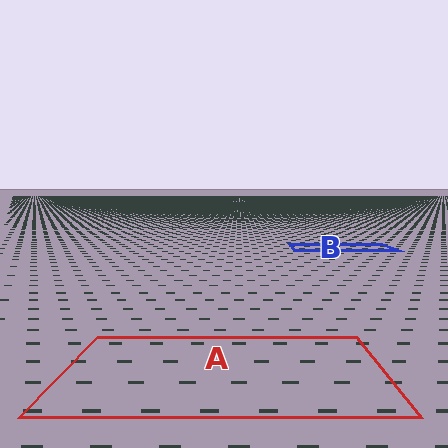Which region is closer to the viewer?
Region A is closer. The texture elements there are larger and more spread out.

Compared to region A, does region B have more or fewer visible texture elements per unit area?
Region B has more texture elements per unit area — they are packed more densely because it is farther away.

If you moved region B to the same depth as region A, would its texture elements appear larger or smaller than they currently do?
They would appear larger. At a closer depth, the same texture elements are projected at a bigger on-screen size.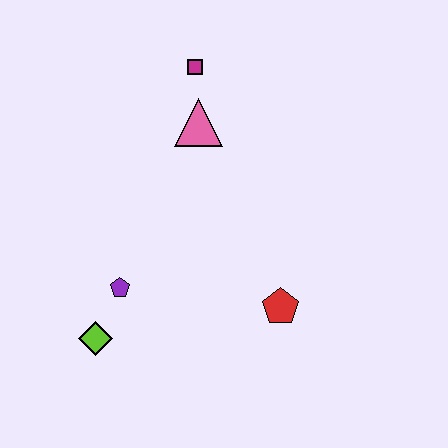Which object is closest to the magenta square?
The pink triangle is closest to the magenta square.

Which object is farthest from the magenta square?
The lime diamond is farthest from the magenta square.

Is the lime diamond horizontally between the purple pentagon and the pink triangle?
No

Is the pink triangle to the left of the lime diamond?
No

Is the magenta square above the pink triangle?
Yes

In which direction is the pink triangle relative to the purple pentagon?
The pink triangle is above the purple pentagon.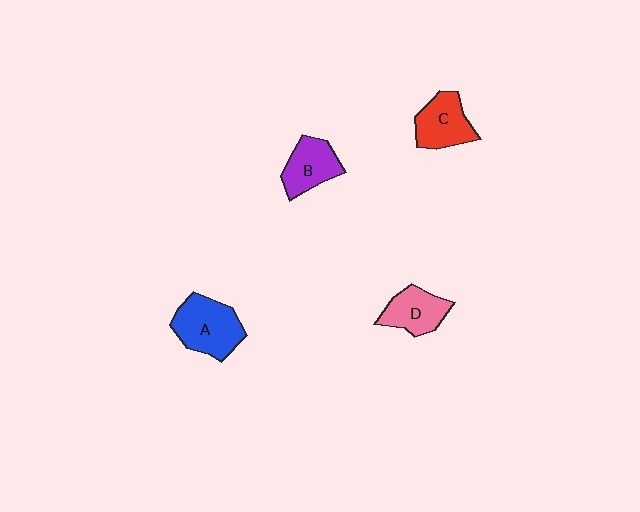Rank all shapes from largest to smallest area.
From largest to smallest: A (blue), C (red), B (purple), D (pink).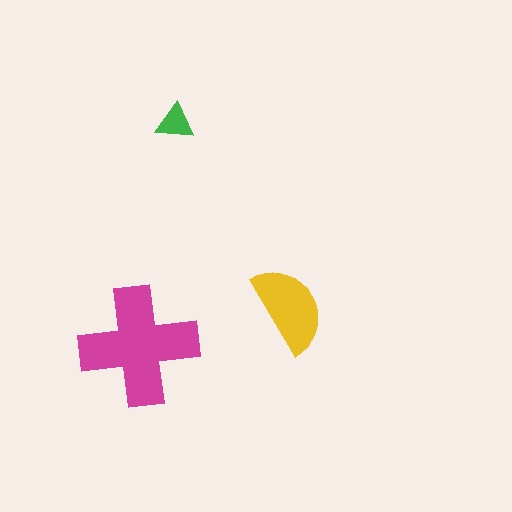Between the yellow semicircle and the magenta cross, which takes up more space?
The magenta cross.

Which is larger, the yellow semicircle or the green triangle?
The yellow semicircle.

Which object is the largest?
The magenta cross.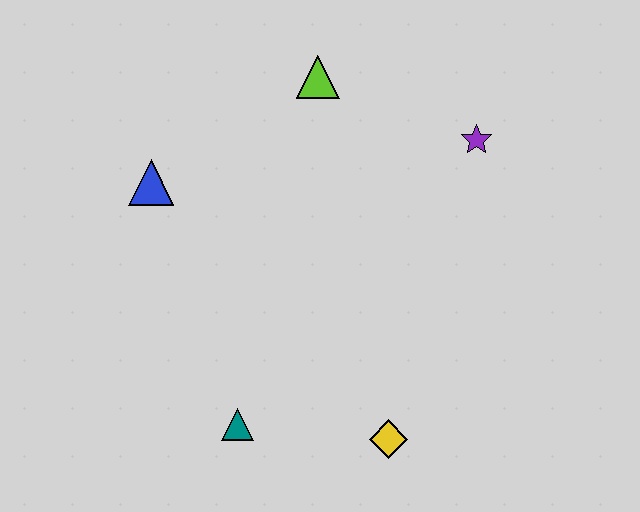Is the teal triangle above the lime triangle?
No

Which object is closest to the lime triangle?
The purple star is closest to the lime triangle.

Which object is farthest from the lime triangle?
The yellow diamond is farthest from the lime triangle.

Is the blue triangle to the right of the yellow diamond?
No